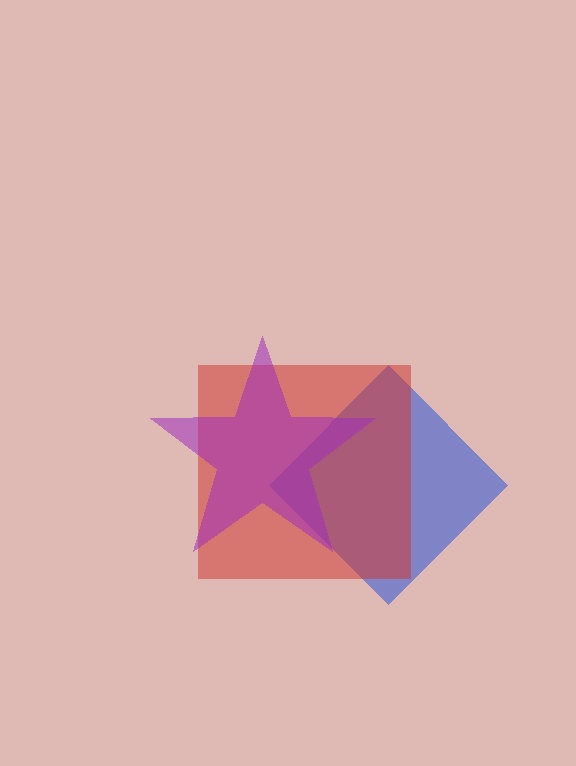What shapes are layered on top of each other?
The layered shapes are: a blue diamond, a red square, a purple star.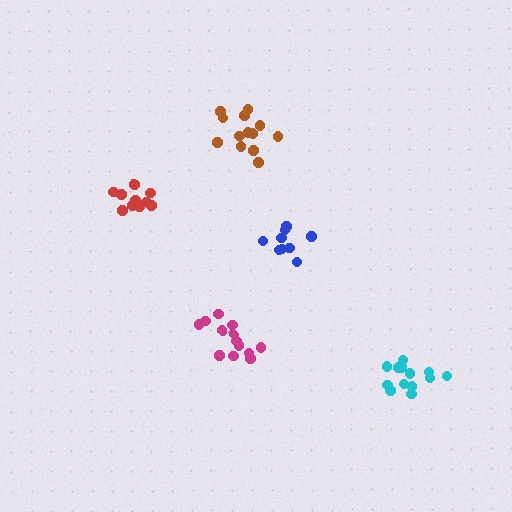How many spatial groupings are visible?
There are 5 spatial groupings.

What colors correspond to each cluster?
The clusters are colored: cyan, magenta, red, brown, blue.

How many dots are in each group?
Group 1: 14 dots, Group 2: 13 dots, Group 3: 10 dots, Group 4: 13 dots, Group 5: 10 dots (60 total).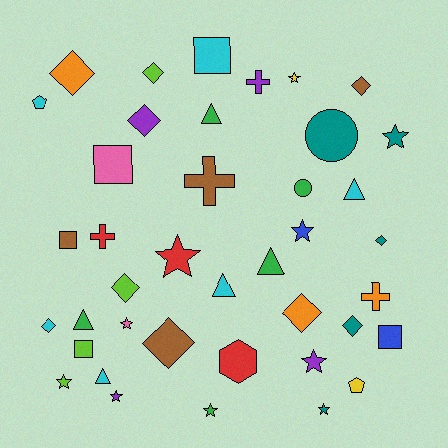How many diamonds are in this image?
There are 10 diamonds.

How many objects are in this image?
There are 40 objects.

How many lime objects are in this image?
There are 4 lime objects.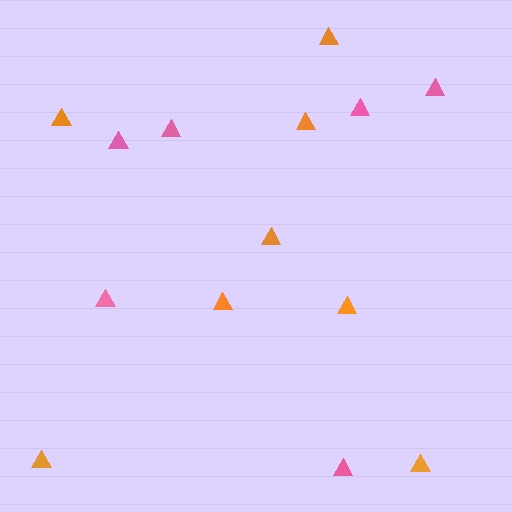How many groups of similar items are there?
There are 2 groups: one group of orange triangles (8) and one group of pink triangles (6).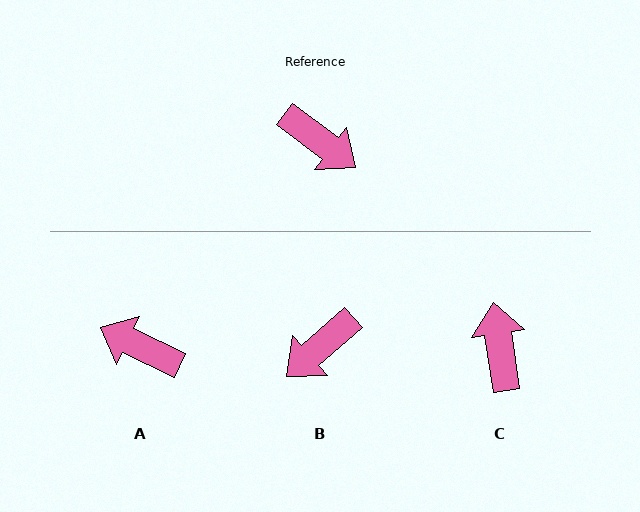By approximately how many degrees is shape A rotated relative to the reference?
Approximately 169 degrees clockwise.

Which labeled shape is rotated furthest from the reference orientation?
A, about 169 degrees away.